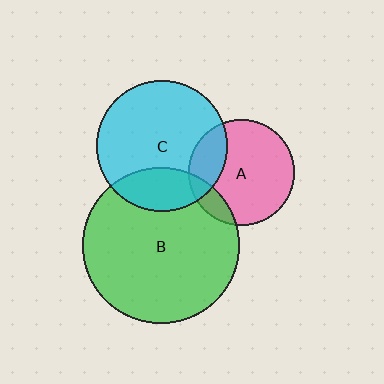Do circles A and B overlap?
Yes.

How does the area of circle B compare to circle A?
Approximately 2.2 times.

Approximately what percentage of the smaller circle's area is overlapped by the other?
Approximately 15%.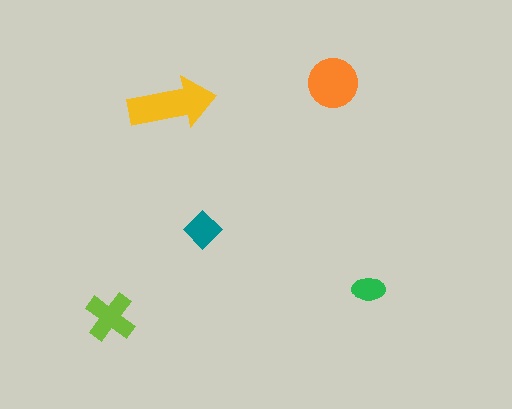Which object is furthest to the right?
The green ellipse is rightmost.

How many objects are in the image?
There are 5 objects in the image.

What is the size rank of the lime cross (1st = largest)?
3rd.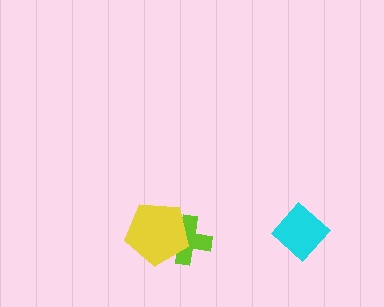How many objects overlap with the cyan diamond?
0 objects overlap with the cyan diamond.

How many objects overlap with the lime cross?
1 object overlaps with the lime cross.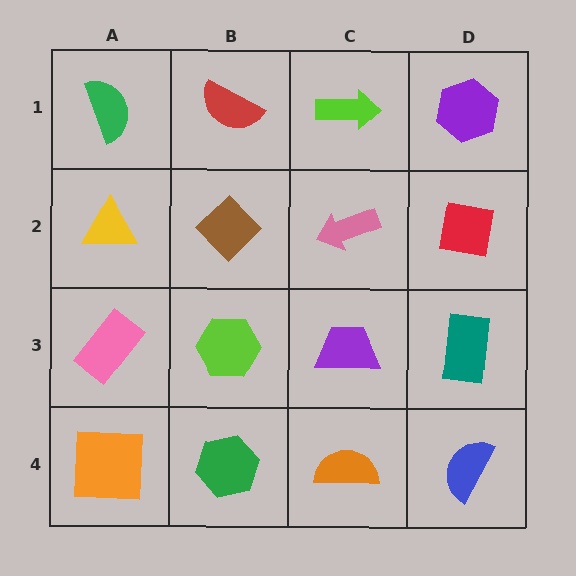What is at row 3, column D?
A teal rectangle.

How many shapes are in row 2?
4 shapes.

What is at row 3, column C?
A purple trapezoid.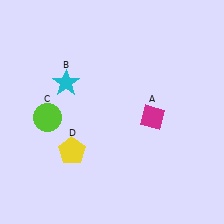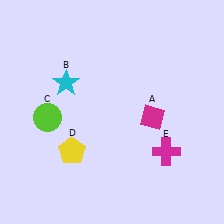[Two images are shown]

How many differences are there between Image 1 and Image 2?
There is 1 difference between the two images.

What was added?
A magenta cross (E) was added in Image 2.